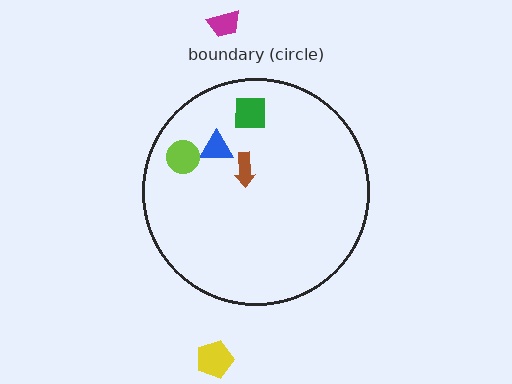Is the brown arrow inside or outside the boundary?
Inside.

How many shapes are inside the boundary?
4 inside, 2 outside.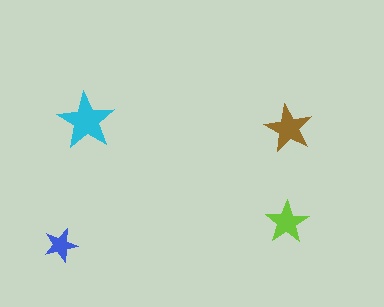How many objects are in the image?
There are 4 objects in the image.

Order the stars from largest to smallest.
the cyan one, the brown one, the lime one, the blue one.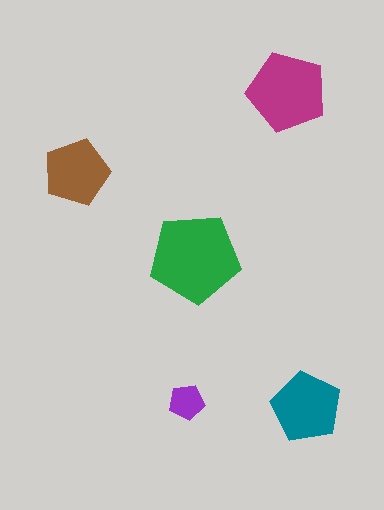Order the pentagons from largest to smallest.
the green one, the magenta one, the teal one, the brown one, the purple one.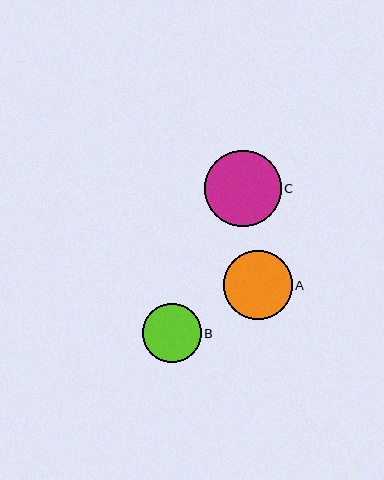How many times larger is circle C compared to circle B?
Circle C is approximately 1.3 times the size of circle B.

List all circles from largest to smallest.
From largest to smallest: C, A, B.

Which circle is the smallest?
Circle B is the smallest with a size of approximately 59 pixels.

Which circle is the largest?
Circle C is the largest with a size of approximately 76 pixels.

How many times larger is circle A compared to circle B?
Circle A is approximately 1.2 times the size of circle B.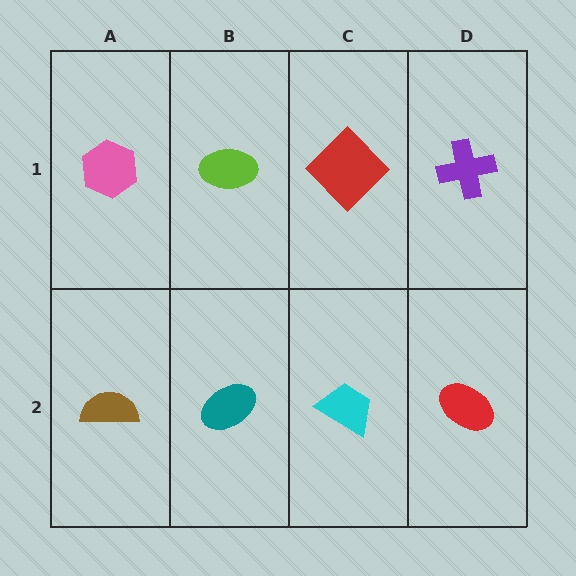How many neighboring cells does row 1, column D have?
2.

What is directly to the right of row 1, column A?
A lime ellipse.